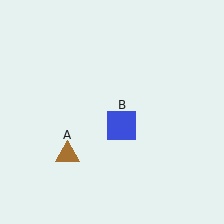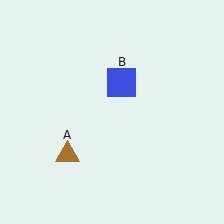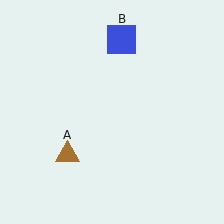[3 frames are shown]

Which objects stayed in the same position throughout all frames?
Brown triangle (object A) remained stationary.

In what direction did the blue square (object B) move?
The blue square (object B) moved up.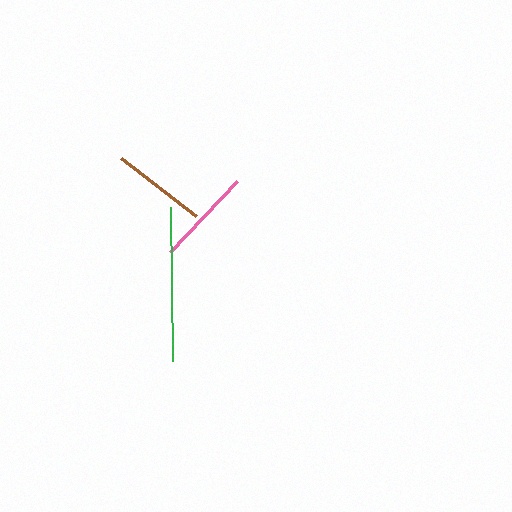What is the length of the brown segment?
The brown segment is approximately 95 pixels long.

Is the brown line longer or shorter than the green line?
The green line is longer than the brown line.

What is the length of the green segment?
The green segment is approximately 154 pixels long.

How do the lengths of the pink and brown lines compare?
The pink and brown lines are approximately the same length.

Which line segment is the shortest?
The brown line is the shortest at approximately 95 pixels.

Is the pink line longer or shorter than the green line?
The green line is longer than the pink line.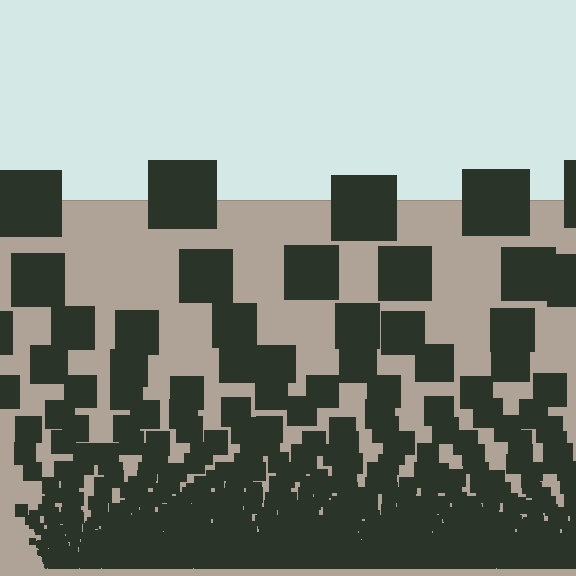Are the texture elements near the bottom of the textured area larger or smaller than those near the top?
Smaller. The gradient is inverted — elements near the bottom are smaller and denser.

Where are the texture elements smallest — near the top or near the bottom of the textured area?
Near the bottom.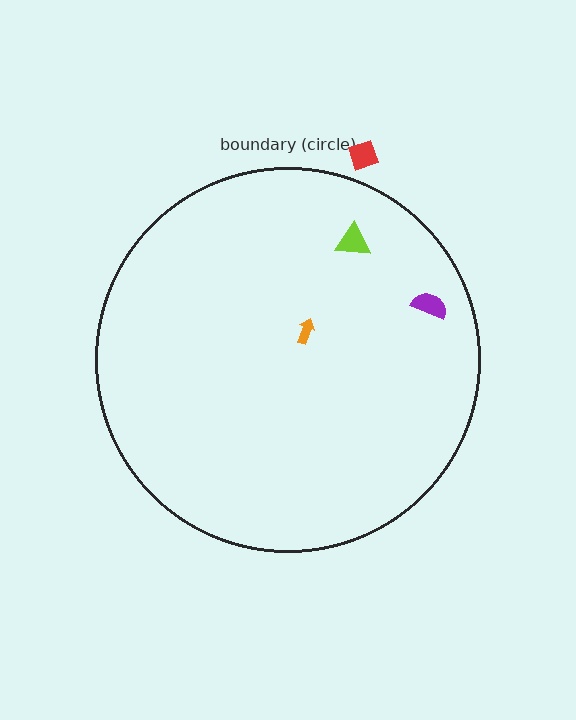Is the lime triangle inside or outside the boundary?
Inside.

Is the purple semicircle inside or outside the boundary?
Inside.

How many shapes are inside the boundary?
3 inside, 1 outside.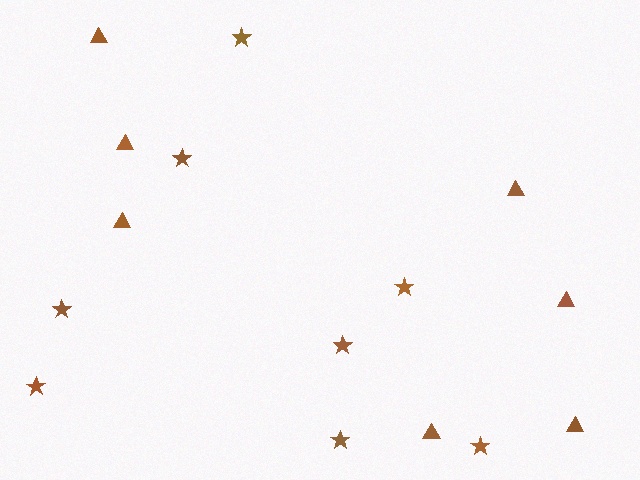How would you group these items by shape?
There are 2 groups: one group of stars (8) and one group of triangles (7).